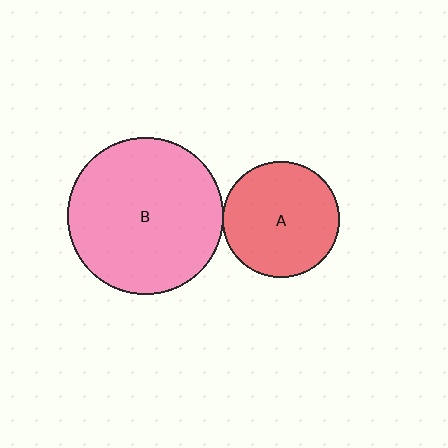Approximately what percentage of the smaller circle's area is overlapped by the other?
Approximately 5%.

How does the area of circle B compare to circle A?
Approximately 1.8 times.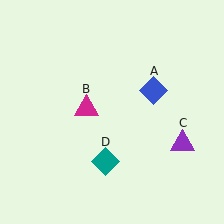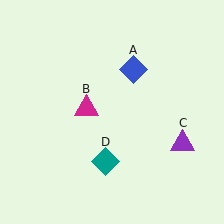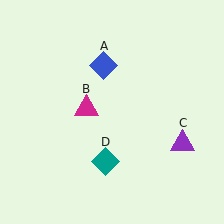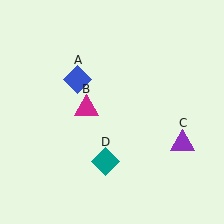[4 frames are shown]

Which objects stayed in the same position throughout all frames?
Magenta triangle (object B) and purple triangle (object C) and teal diamond (object D) remained stationary.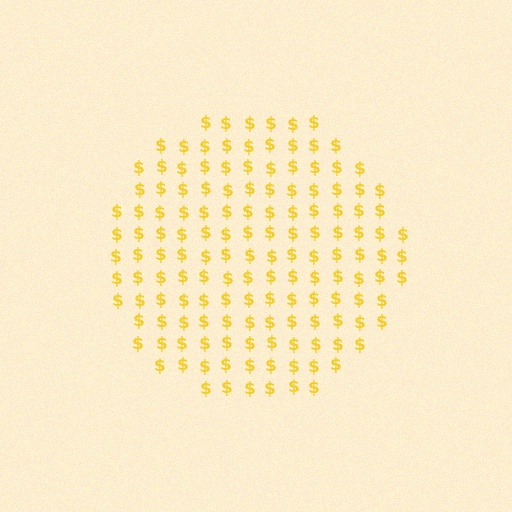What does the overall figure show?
The overall figure shows a circle.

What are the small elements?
The small elements are dollar signs.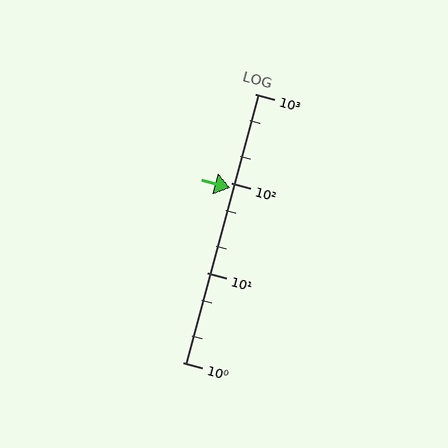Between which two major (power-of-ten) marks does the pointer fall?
The pointer is between 10 and 100.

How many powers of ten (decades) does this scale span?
The scale spans 3 decades, from 1 to 1000.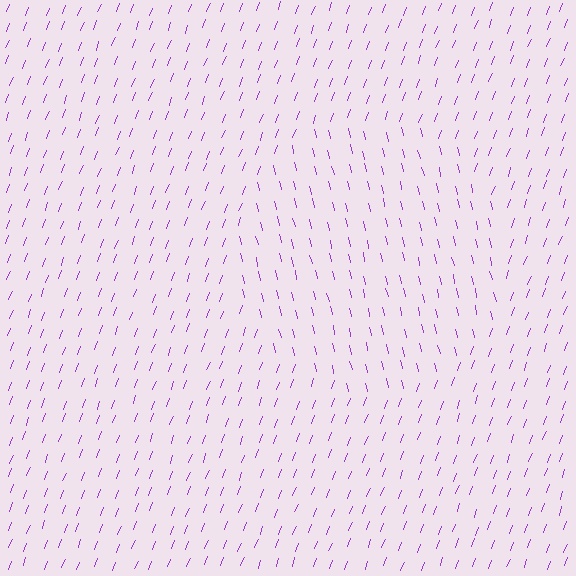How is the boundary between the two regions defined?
The boundary is defined purely by a change in line orientation (approximately 34 degrees difference). All lines are the same color and thickness.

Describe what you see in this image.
The image is filled with small purple line segments. A circle region in the image has lines oriented differently from the surrounding lines, creating a visible texture boundary.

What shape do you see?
I see a circle.